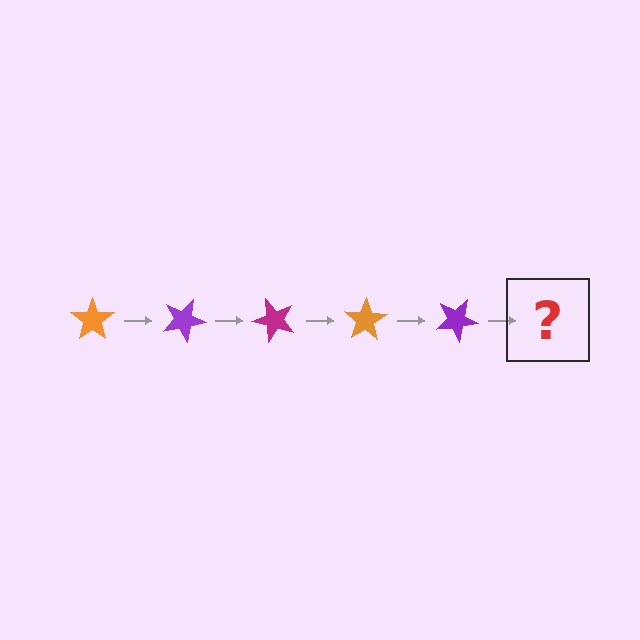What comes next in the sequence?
The next element should be a magenta star, rotated 125 degrees from the start.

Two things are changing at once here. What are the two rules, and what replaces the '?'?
The two rules are that it rotates 25 degrees each step and the color cycles through orange, purple, and magenta. The '?' should be a magenta star, rotated 125 degrees from the start.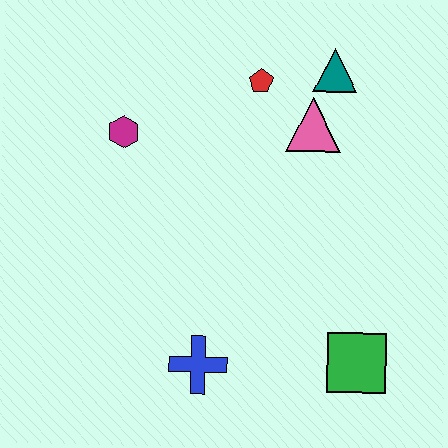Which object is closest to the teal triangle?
The pink triangle is closest to the teal triangle.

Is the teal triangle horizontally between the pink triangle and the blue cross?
No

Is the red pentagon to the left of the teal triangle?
Yes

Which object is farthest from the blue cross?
The teal triangle is farthest from the blue cross.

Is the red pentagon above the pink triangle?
Yes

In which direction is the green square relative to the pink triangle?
The green square is below the pink triangle.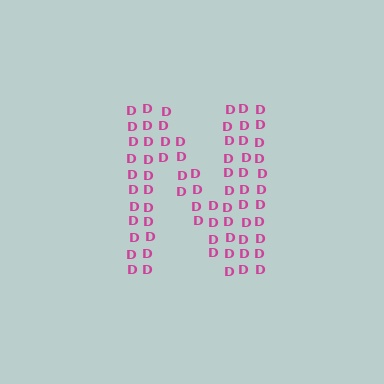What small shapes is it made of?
It is made of small letter D's.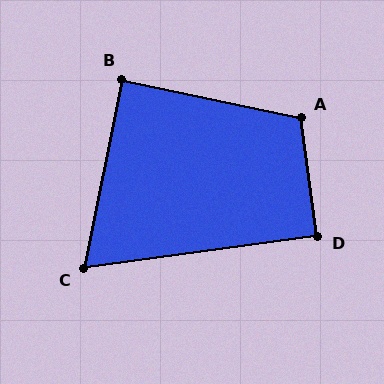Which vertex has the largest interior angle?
A, at approximately 109 degrees.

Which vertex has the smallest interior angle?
C, at approximately 71 degrees.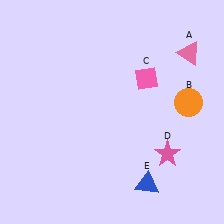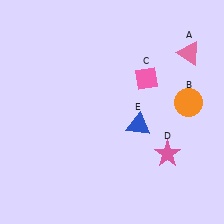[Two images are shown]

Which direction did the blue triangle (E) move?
The blue triangle (E) moved up.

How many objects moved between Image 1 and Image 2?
1 object moved between the two images.